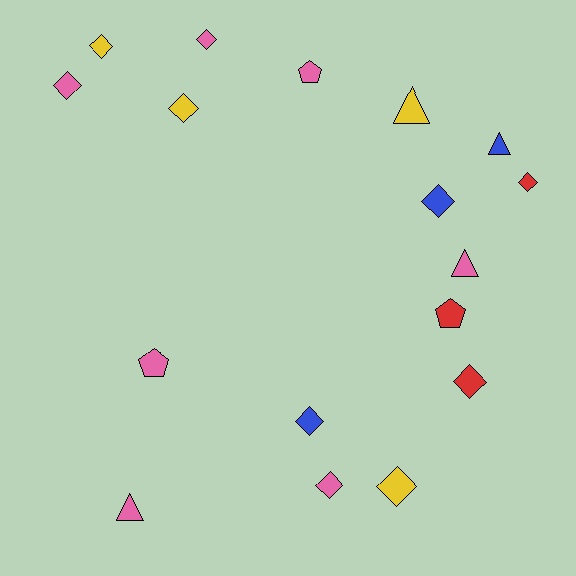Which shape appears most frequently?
Diamond, with 10 objects.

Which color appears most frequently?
Pink, with 7 objects.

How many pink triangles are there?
There are 2 pink triangles.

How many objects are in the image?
There are 17 objects.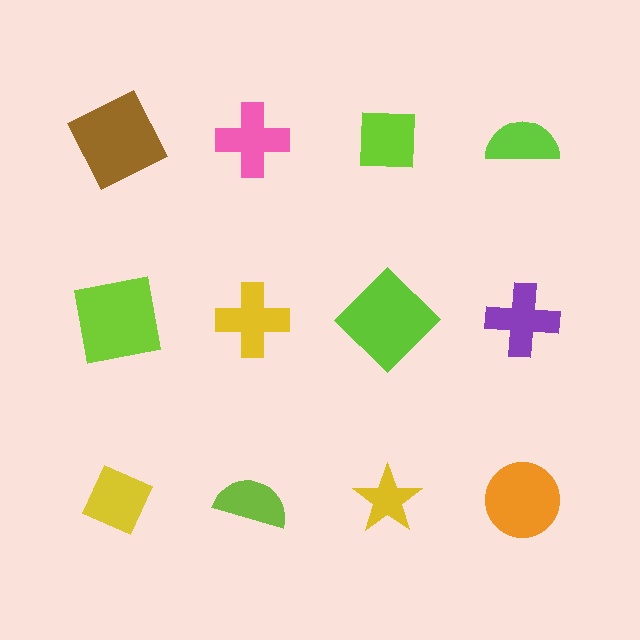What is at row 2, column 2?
A yellow cross.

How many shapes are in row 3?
4 shapes.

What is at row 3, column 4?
An orange circle.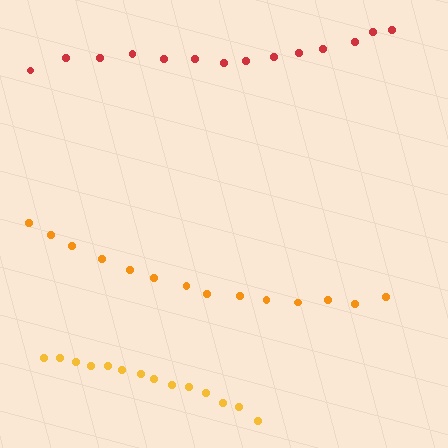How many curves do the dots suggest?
There are 3 distinct paths.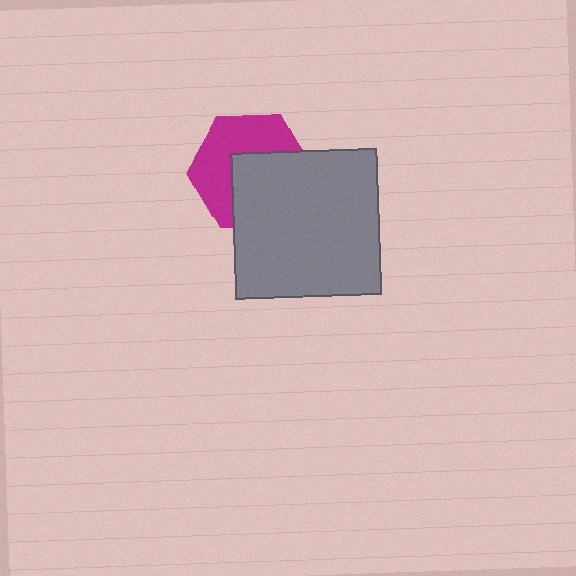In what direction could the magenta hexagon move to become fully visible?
The magenta hexagon could move toward the upper-left. That would shift it out from behind the gray square entirely.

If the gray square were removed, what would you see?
You would see the complete magenta hexagon.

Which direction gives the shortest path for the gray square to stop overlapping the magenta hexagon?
Moving toward the lower-right gives the shortest separation.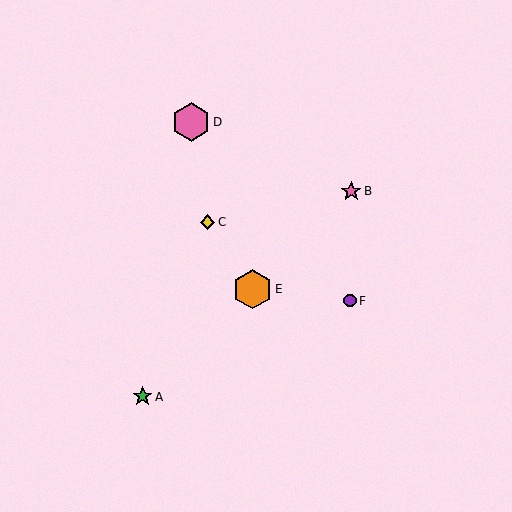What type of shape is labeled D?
Shape D is a pink hexagon.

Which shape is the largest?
The orange hexagon (labeled E) is the largest.